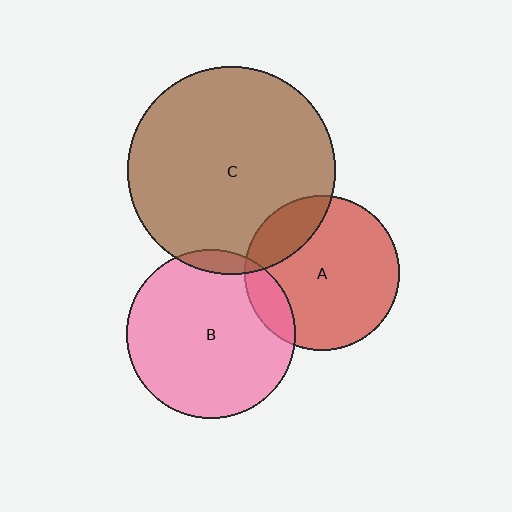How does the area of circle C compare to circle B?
Approximately 1.5 times.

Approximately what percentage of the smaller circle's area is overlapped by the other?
Approximately 5%.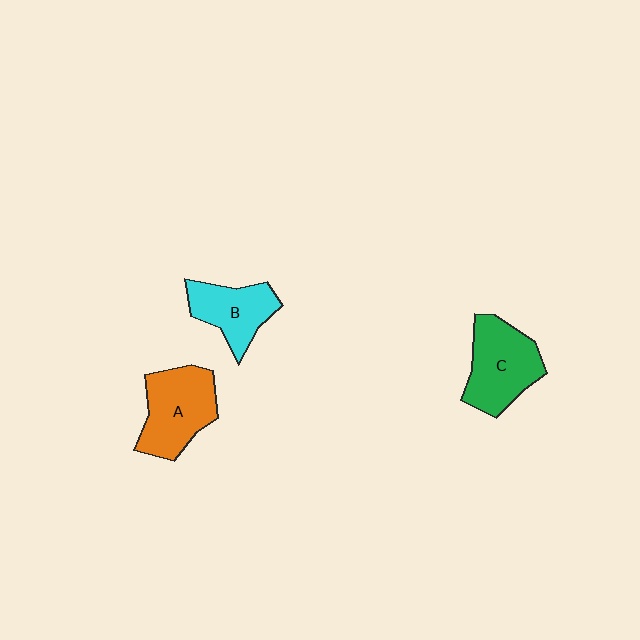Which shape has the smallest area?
Shape B (cyan).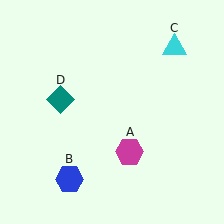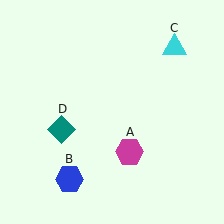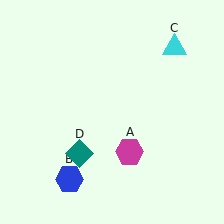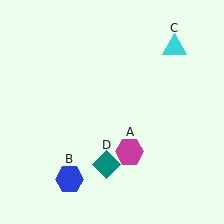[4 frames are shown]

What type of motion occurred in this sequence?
The teal diamond (object D) rotated counterclockwise around the center of the scene.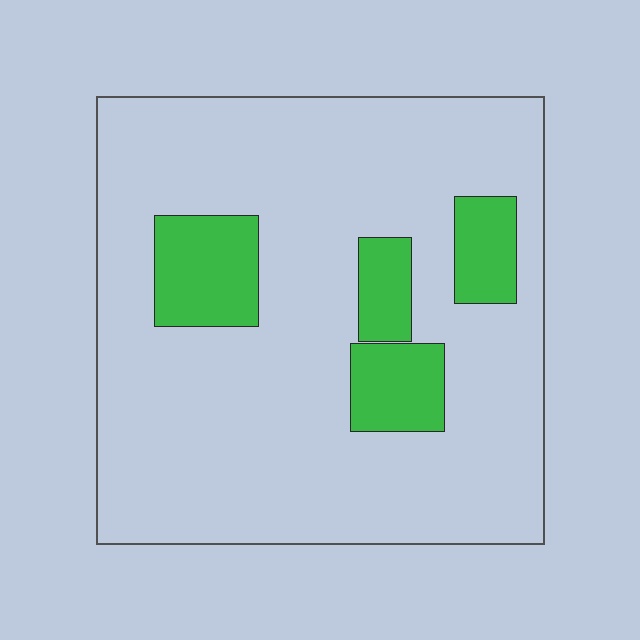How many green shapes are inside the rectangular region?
4.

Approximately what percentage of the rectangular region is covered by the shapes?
Approximately 15%.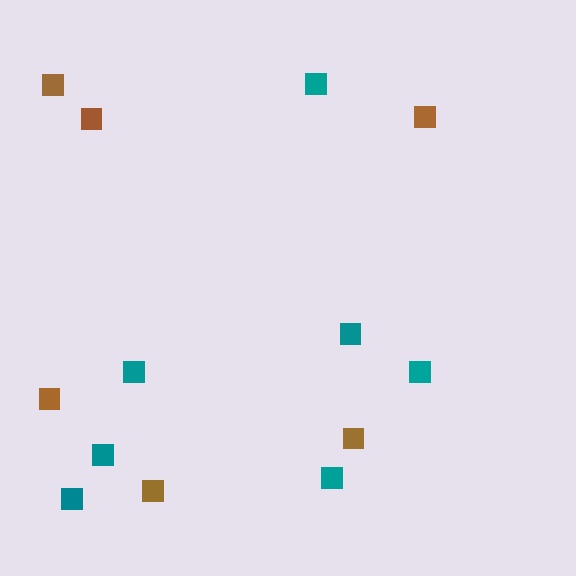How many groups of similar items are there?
There are 2 groups: one group of brown squares (6) and one group of teal squares (7).